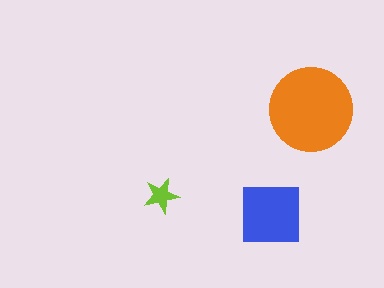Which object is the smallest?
The lime star.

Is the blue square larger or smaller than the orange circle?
Smaller.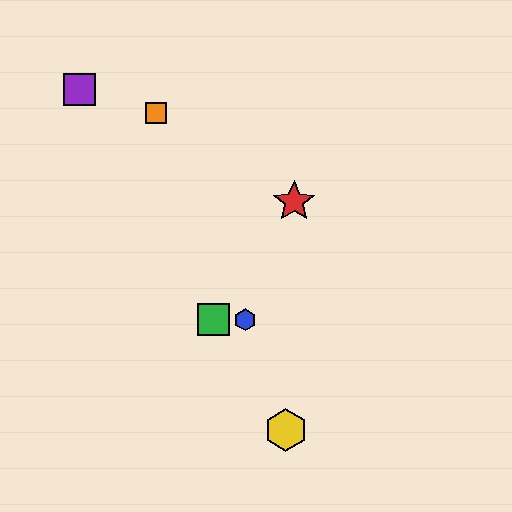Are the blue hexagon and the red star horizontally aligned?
No, the blue hexagon is at y≈320 and the red star is at y≈202.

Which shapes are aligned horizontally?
The blue hexagon, the green square are aligned horizontally.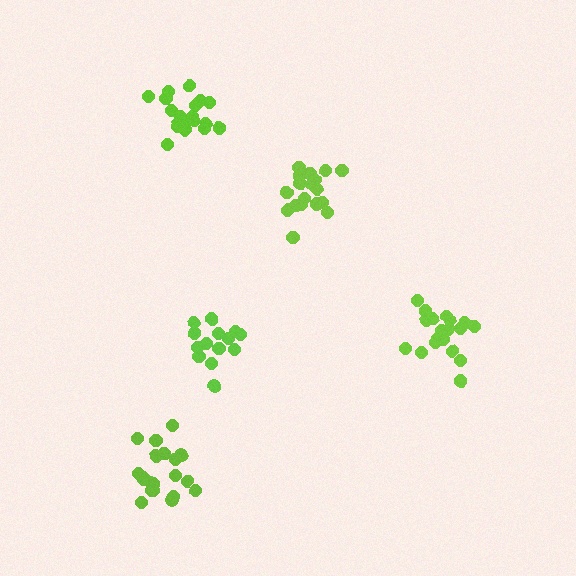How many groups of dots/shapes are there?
There are 5 groups.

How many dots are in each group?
Group 1: 14 dots, Group 2: 19 dots, Group 3: 20 dots, Group 4: 19 dots, Group 5: 20 dots (92 total).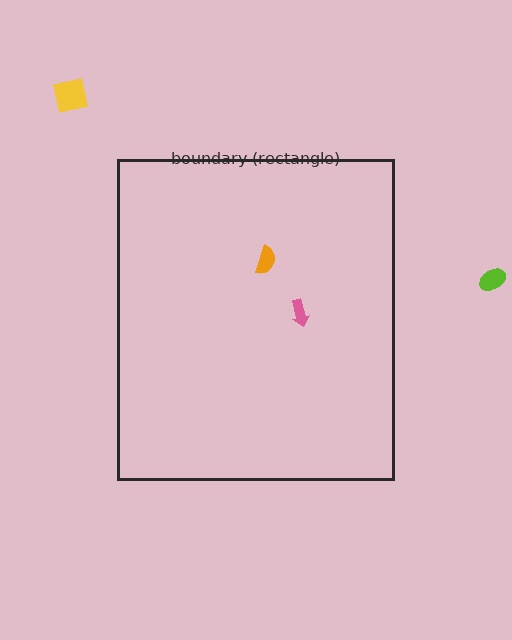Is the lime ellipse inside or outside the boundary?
Outside.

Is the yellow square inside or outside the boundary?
Outside.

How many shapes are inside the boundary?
2 inside, 2 outside.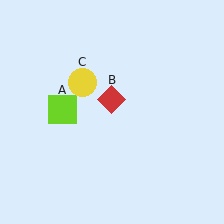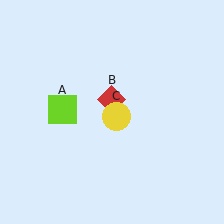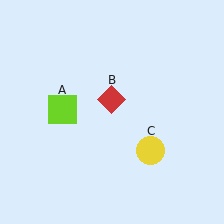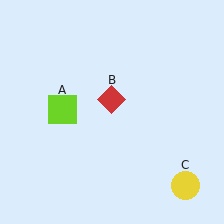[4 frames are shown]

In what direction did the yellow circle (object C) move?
The yellow circle (object C) moved down and to the right.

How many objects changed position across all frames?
1 object changed position: yellow circle (object C).